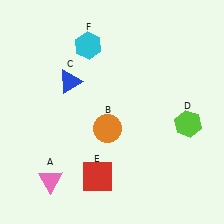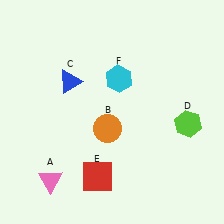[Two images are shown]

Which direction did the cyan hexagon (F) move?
The cyan hexagon (F) moved down.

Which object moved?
The cyan hexagon (F) moved down.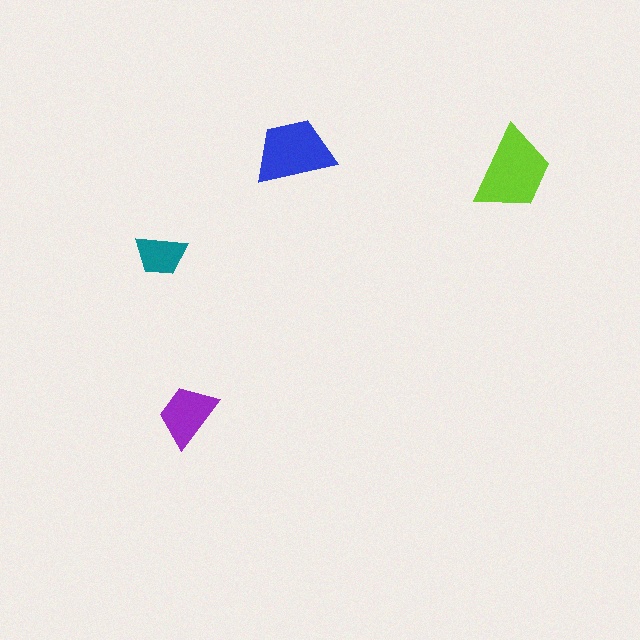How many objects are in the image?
There are 4 objects in the image.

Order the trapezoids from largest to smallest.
the lime one, the blue one, the purple one, the teal one.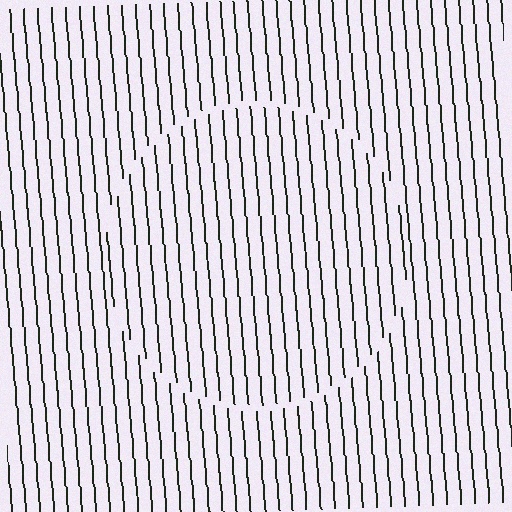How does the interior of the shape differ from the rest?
The interior of the shape contains the same grating, shifted by half a period — the contour is defined by the phase discontinuity where line-ends from the inner and outer gratings abut.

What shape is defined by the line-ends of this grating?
An illusory circle. The interior of the shape contains the same grating, shifted by half a period — the contour is defined by the phase discontinuity where line-ends from the inner and outer gratings abut.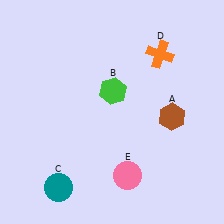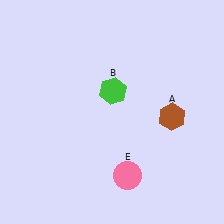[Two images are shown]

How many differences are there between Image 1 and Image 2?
There are 2 differences between the two images.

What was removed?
The teal circle (C), the orange cross (D) were removed in Image 2.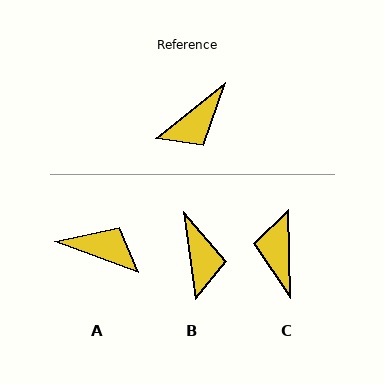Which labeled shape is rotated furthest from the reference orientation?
C, about 127 degrees away.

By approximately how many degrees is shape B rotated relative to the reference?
Approximately 60 degrees counter-clockwise.